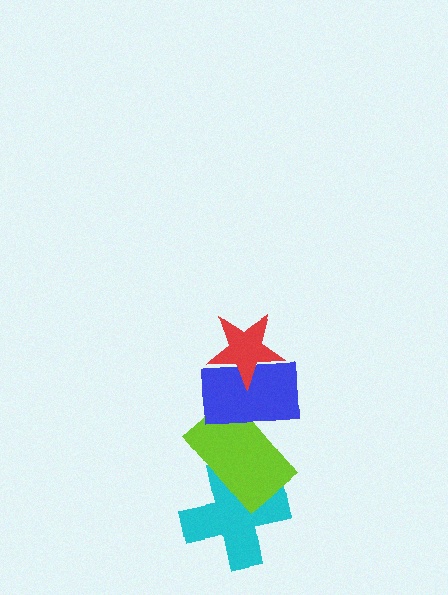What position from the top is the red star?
The red star is 1st from the top.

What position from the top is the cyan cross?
The cyan cross is 4th from the top.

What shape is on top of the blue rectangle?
The red star is on top of the blue rectangle.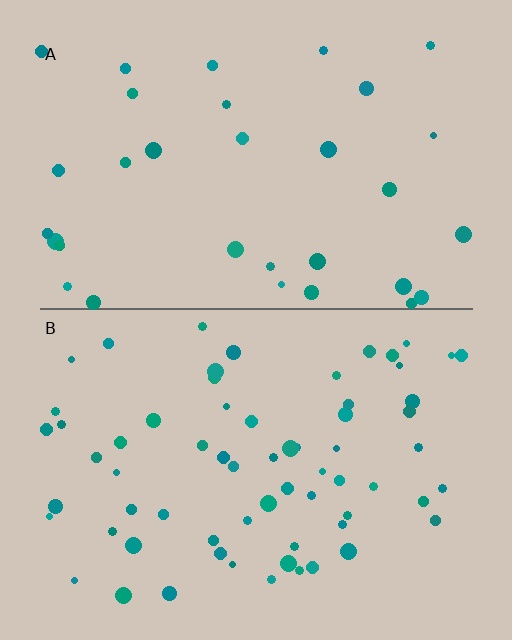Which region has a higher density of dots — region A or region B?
B (the bottom).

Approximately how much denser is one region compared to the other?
Approximately 2.0× — region B over region A.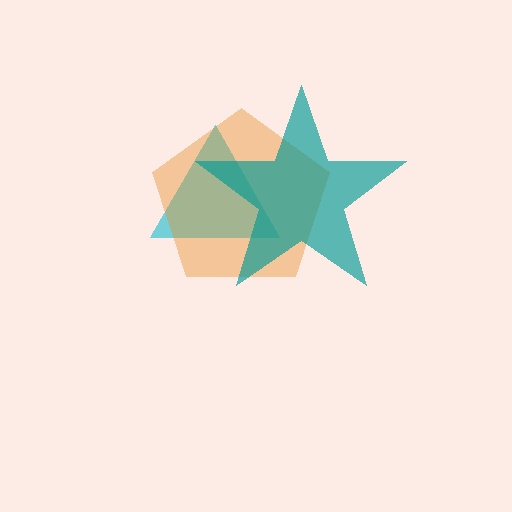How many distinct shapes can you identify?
There are 3 distinct shapes: a cyan triangle, an orange pentagon, a teal star.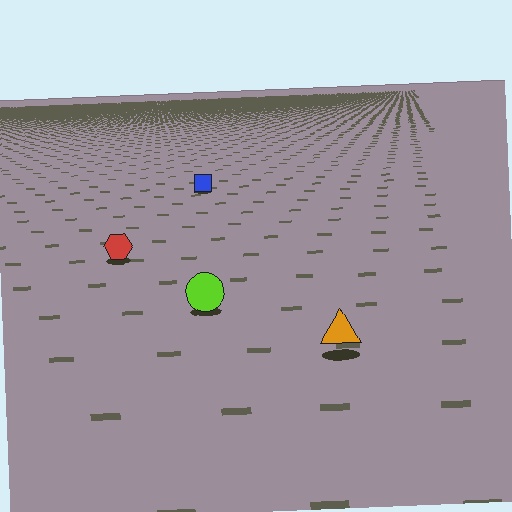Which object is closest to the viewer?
The orange triangle is closest. The texture marks near it are larger and more spread out.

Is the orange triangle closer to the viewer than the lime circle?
Yes. The orange triangle is closer — you can tell from the texture gradient: the ground texture is coarser near it.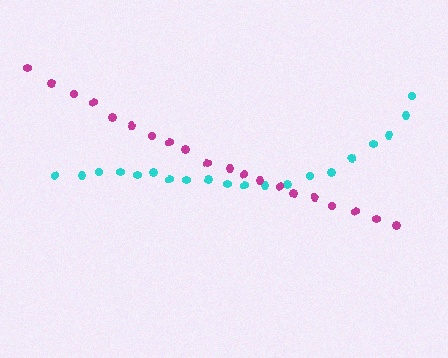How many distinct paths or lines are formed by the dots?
There are 2 distinct paths.